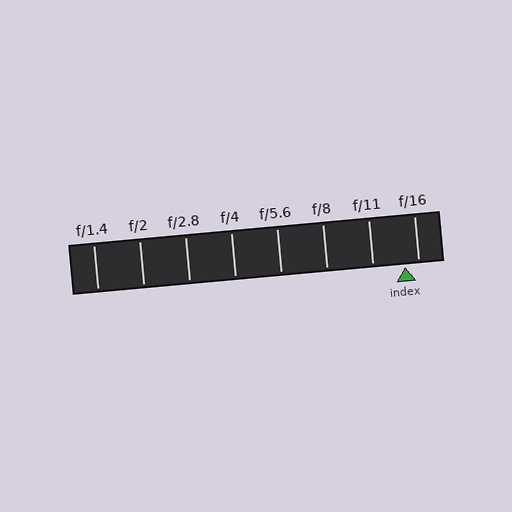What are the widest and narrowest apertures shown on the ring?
The widest aperture shown is f/1.4 and the narrowest is f/16.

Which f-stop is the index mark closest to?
The index mark is closest to f/16.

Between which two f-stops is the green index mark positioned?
The index mark is between f/11 and f/16.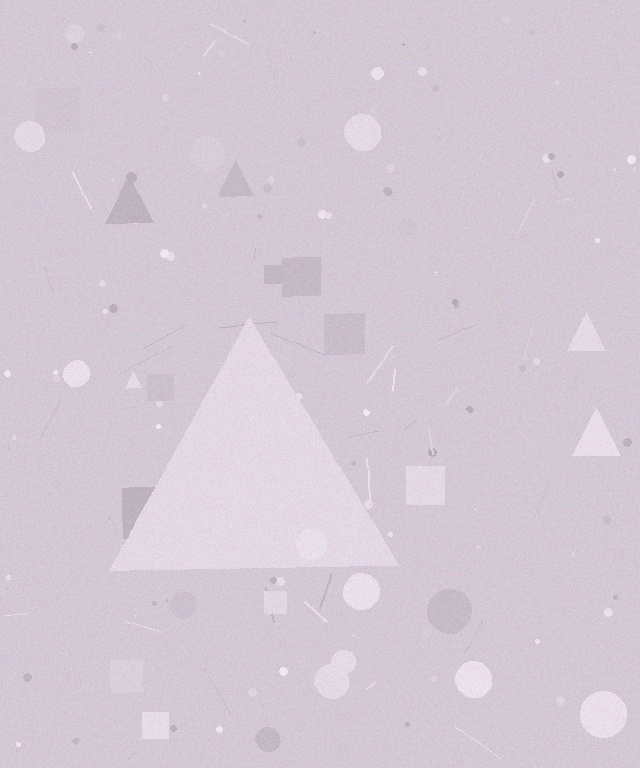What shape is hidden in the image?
A triangle is hidden in the image.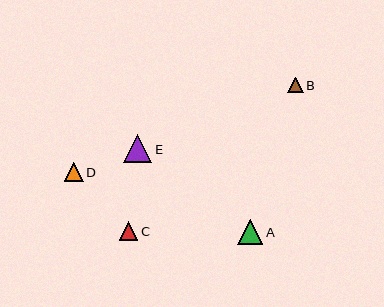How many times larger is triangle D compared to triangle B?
Triangle D is approximately 1.3 times the size of triangle B.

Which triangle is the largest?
Triangle E is the largest with a size of approximately 28 pixels.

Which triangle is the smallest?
Triangle B is the smallest with a size of approximately 15 pixels.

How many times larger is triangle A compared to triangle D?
Triangle A is approximately 1.3 times the size of triangle D.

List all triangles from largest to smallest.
From largest to smallest: E, A, D, C, B.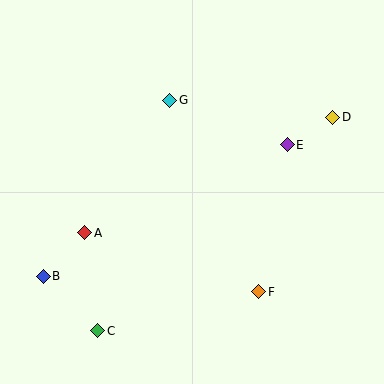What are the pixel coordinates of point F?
Point F is at (259, 292).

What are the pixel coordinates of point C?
Point C is at (98, 331).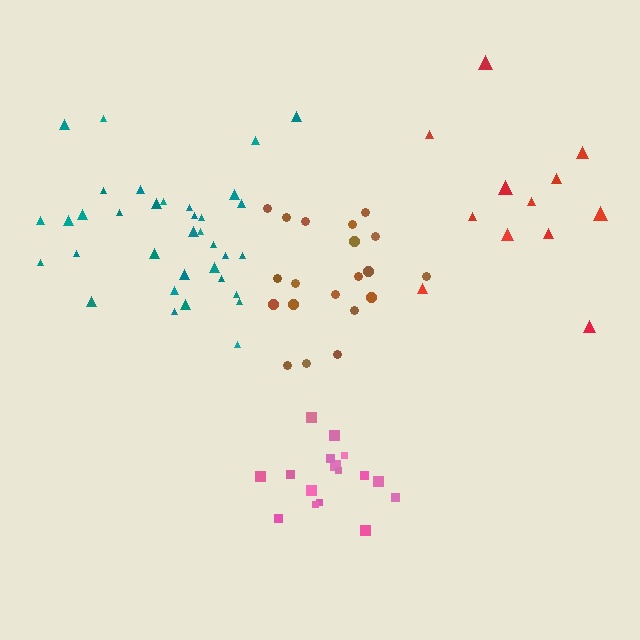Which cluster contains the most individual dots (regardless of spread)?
Teal (35).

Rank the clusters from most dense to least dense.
teal, brown, pink, red.